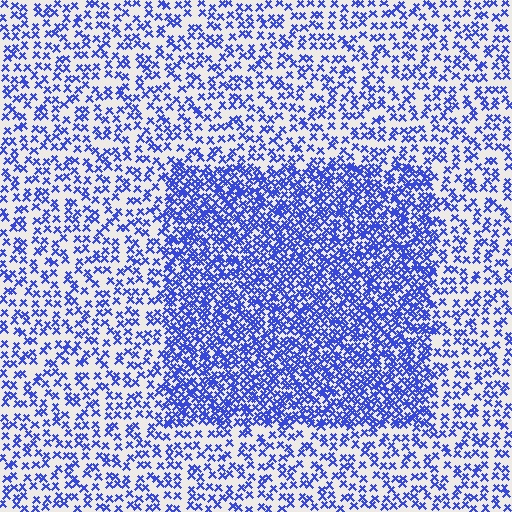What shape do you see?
I see a rectangle.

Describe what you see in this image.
The image contains small blue elements arranged at two different densities. A rectangle-shaped region is visible where the elements are more densely packed than the surrounding area.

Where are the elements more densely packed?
The elements are more densely packed inside the rectangle boundary.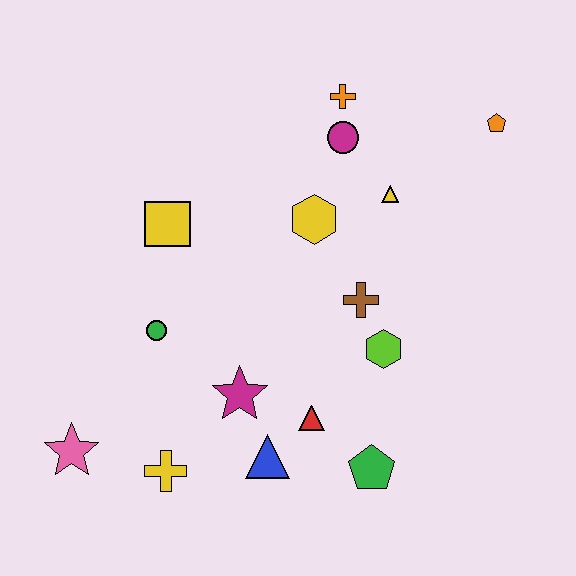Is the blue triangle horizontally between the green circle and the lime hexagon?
Yes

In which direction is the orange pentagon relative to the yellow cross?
The orange pentagon is above the yellow cross.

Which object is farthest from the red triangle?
The orange pentagon is farthest from the red triangle.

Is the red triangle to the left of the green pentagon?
Yes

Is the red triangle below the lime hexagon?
Yes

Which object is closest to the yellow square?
The green circle is closest to the yellow square.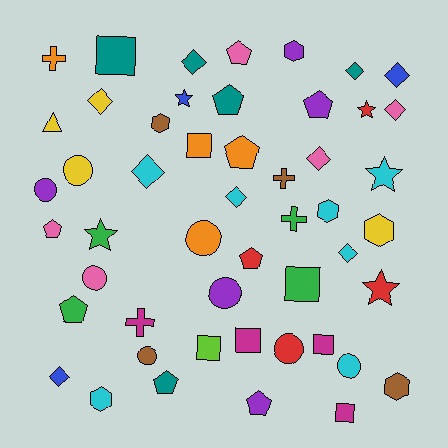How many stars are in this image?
There are 5 stars.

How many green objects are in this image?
There are 4 green objects.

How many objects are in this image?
There are 50 objects.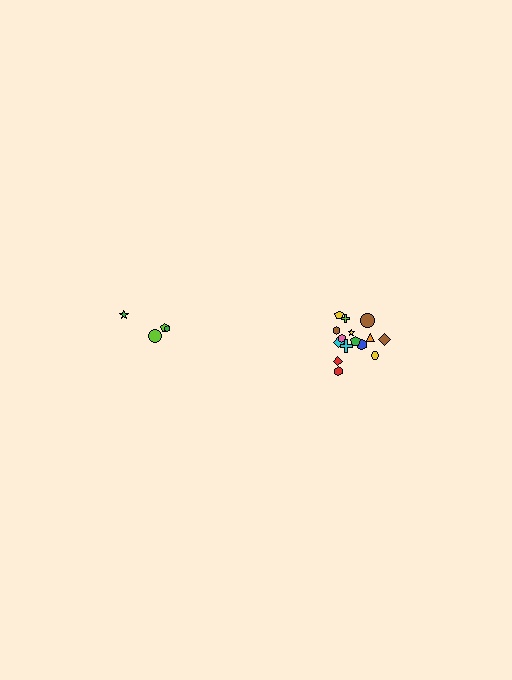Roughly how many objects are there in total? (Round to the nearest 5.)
Roughly 20 objects in total.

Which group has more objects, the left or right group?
The right group.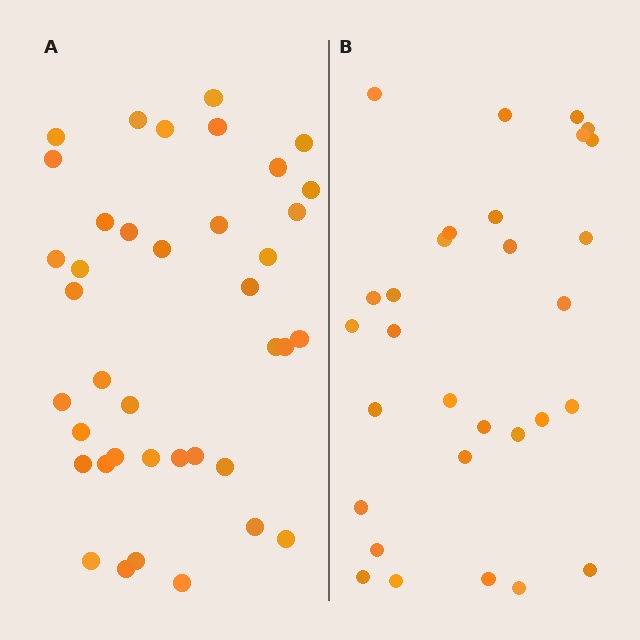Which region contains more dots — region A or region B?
Region A (the left region) has more dots.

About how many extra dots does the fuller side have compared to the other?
Region A has roughly 8 or so more dots than region B.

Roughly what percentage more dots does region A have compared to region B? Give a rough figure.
About 30% more.